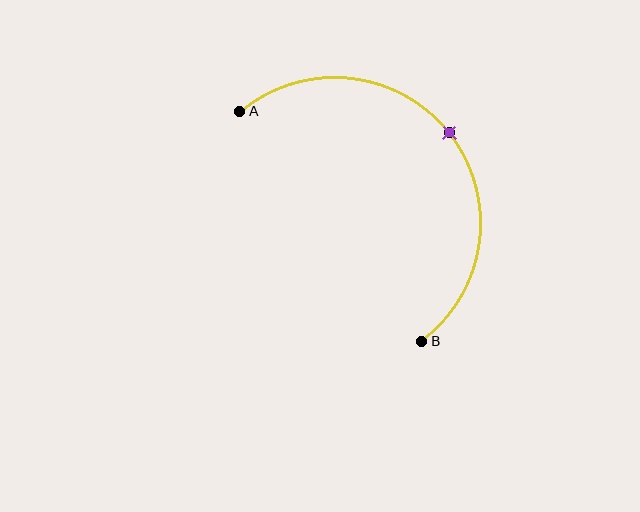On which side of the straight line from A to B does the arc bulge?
The arc bulges above and to the right of the straight line connecting A and B.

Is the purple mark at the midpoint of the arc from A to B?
Yes. The purple mark lies on the arc at equal arc-length from both A and B — it is the arc midpoint.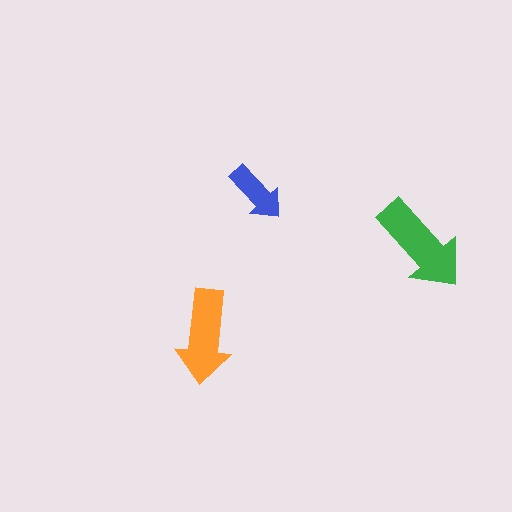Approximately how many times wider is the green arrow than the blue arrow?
About 1.5 times wider.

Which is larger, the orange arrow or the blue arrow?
The orange one.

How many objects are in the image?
There are 3 objects in the image.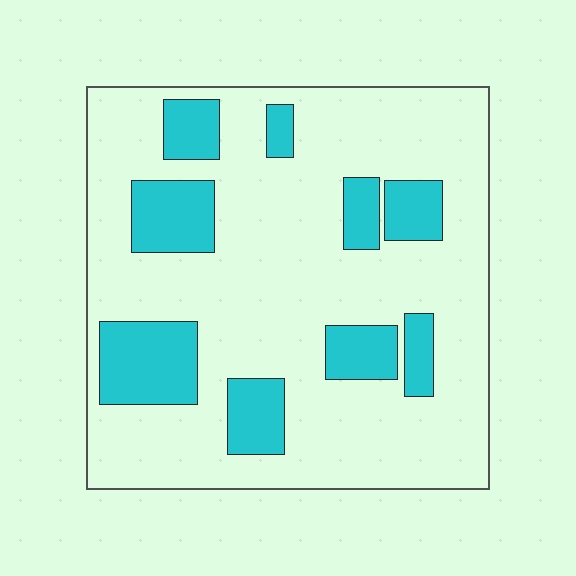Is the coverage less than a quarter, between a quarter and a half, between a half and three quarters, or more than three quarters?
Less than a quarter.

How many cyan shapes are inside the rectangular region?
9.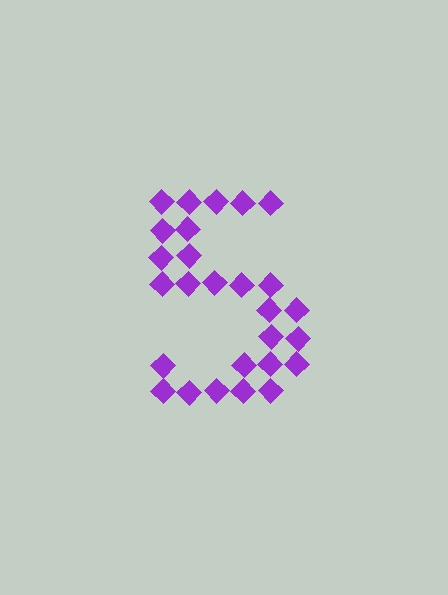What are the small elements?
The small elements are diamonds.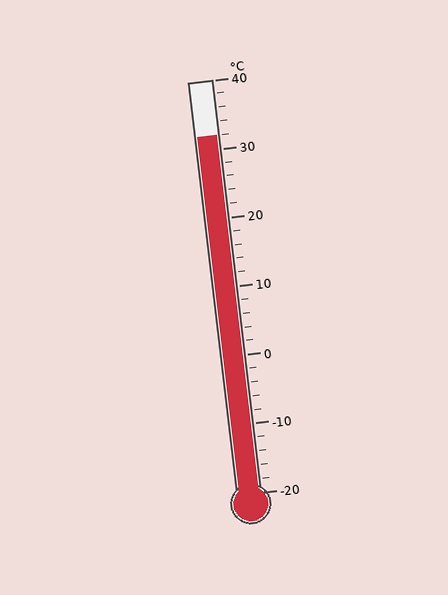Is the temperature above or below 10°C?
The temperature is above 10°C.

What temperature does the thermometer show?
The thermometer shows approximately 32°C.